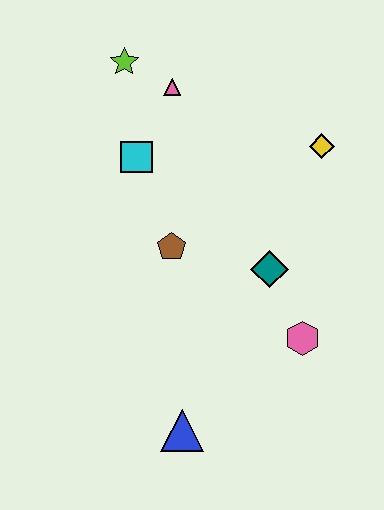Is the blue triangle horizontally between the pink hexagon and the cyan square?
Yes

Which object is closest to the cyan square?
The pink triangle is closest to the cyan square.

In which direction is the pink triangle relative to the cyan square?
The pink triangle is above the cyan square.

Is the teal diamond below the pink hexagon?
No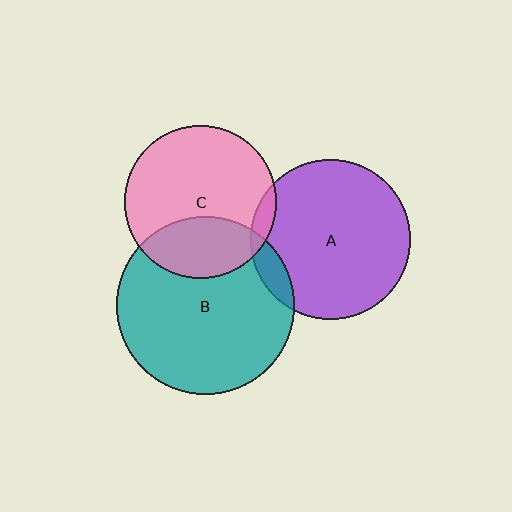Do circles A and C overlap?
Yes.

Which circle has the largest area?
Circle B (teal).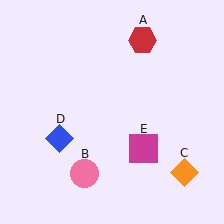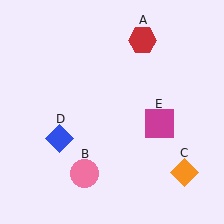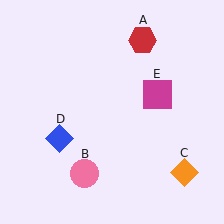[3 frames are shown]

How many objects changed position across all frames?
1 object changed position: magenta square (object E).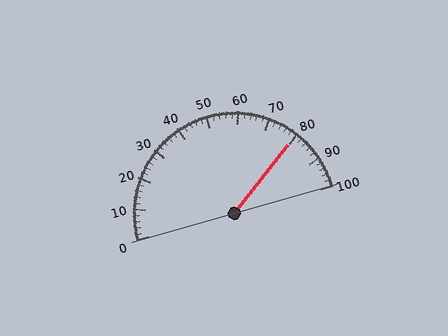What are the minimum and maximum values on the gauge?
The gauge ranges from 0 to 100.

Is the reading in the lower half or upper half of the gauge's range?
The reading is in the upper half of the range (0 to 100).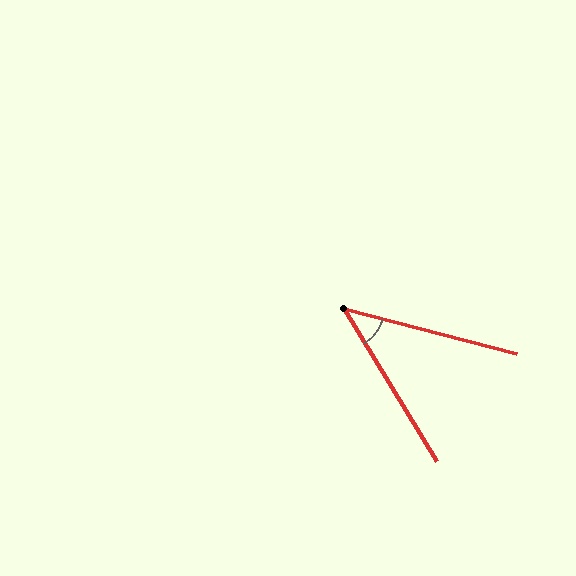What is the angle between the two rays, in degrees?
Approximately 44 degrees.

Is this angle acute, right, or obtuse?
It is acute.